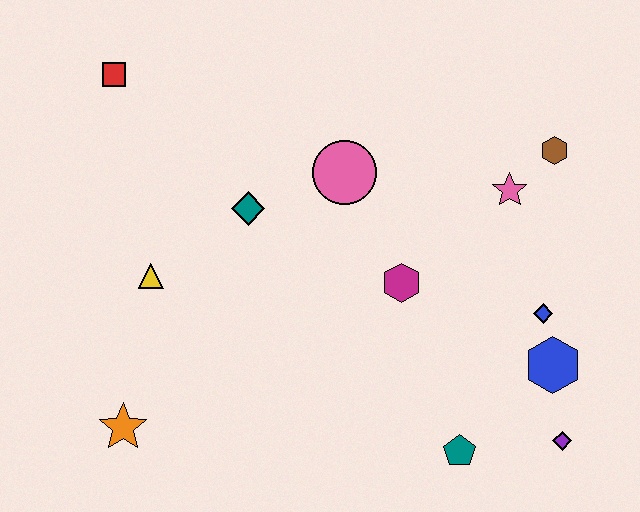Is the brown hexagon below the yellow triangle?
No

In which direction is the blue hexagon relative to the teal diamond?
The blue hexagon is to the right of the teal diamond.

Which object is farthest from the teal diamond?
The purple diamond is farthest from the teal diamond.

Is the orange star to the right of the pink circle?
No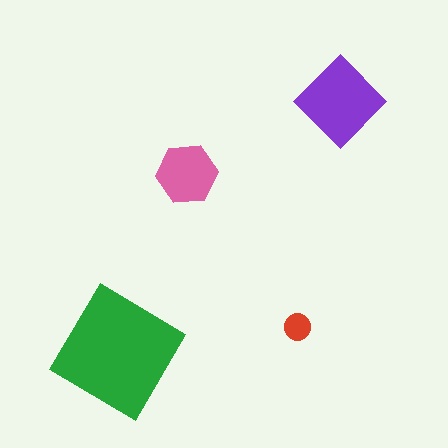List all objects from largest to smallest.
The green diamond, the purple diamond, the pink hexagon, the red circle.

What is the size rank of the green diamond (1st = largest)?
1st.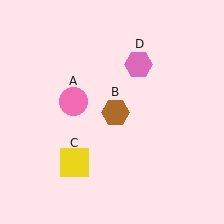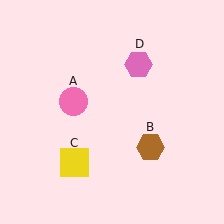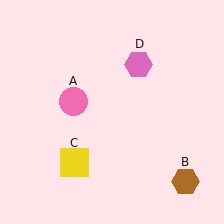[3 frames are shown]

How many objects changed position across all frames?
1 object changed position: brown hexagon (object B).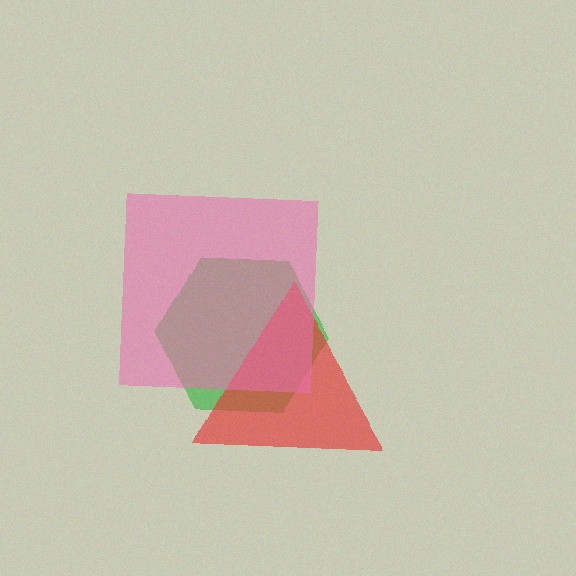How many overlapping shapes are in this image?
There are 3 overlapping shapes in the image.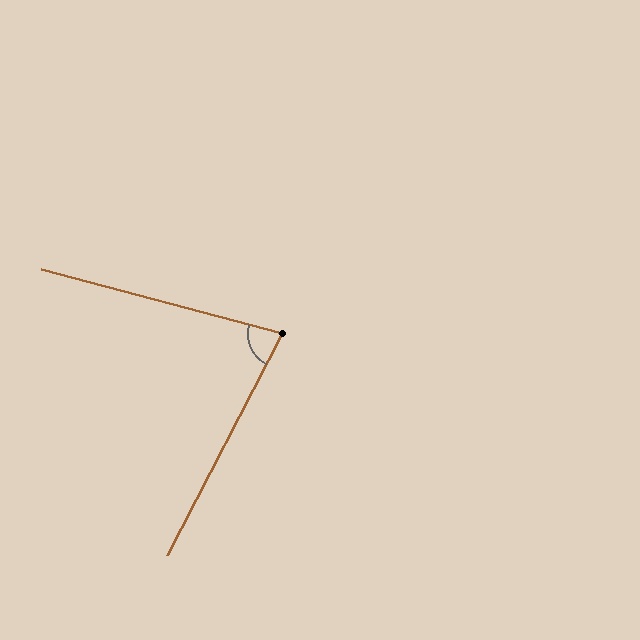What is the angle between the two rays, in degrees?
Approximately 78 degrees.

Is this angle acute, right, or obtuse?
It is acute.